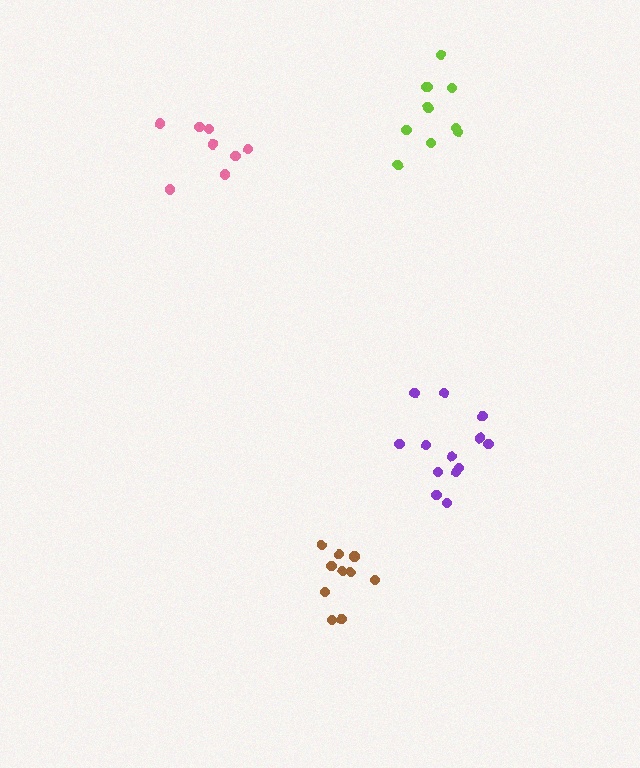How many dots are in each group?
Group 1: 13 dots, Group 2: 10 dots, Group 3: 10 dots, Group 4: 8 dots (41 total).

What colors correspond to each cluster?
The clusters are colored: purple, brown, lime, pink.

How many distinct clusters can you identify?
There are 4 distinct clusters.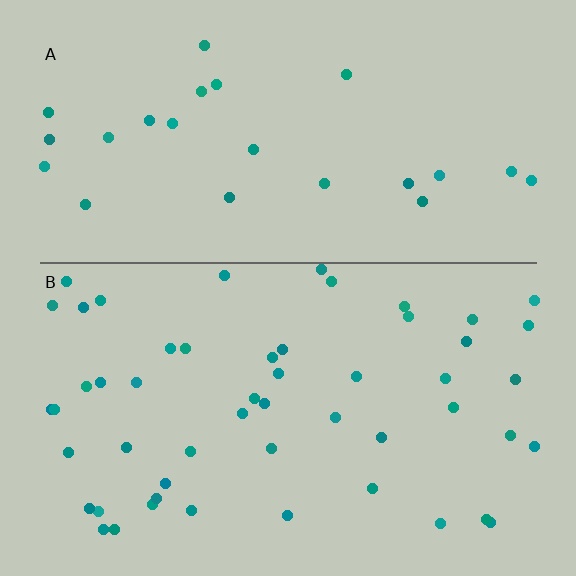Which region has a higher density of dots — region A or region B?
B (the bottom).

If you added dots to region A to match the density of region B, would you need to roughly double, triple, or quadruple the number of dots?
Approximately double.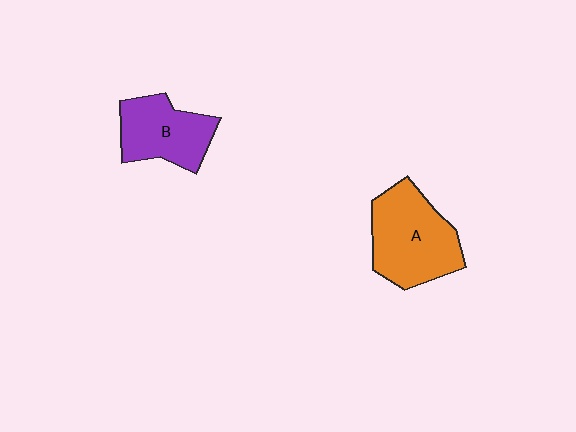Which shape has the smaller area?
Shape B (purple).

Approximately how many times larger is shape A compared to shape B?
Approximately 1.3 times.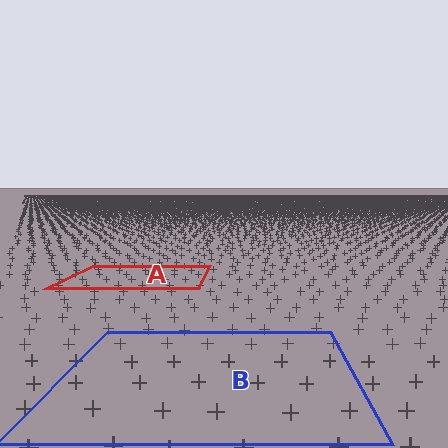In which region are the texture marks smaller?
The texture marks are smaller in region A, because it is farther away.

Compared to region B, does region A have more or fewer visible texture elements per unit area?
Region A has more texture elements per unit area — they are packed more densely because it is farther away.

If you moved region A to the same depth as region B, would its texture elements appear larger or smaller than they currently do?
They would appear larger. At a closer depth, the same texture elements are projected at a bigger on-screen size.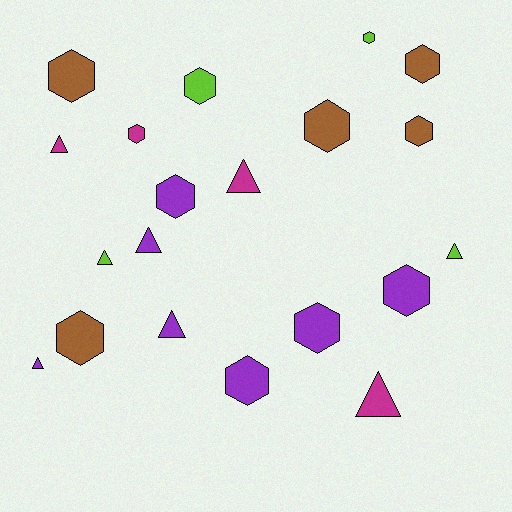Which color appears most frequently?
Purple, with 7 objects.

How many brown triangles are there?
There are no brown triangles.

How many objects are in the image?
There are 20 objects.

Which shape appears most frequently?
Hexagon, with 12 objects.